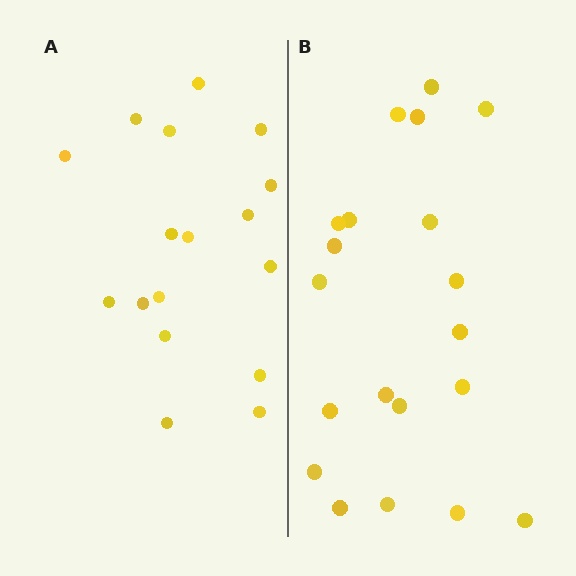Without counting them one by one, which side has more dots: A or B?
Region B (the right region) has more dots.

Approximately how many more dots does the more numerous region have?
Region B has just a few more — roughly 2 or 3 more dots than region A.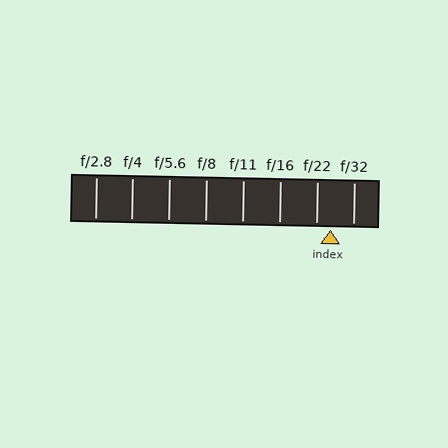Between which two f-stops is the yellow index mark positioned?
The index mark is between f/22 and f/32.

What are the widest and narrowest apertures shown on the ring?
The widest aperture shown is f/2.8 and the narrowest is f/32.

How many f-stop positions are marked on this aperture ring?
There are 8 f-stop positions marked.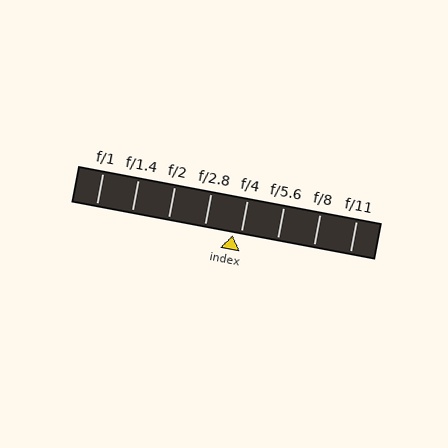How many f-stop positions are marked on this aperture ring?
There are 8 f-stop positions marked.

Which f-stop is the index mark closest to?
The index mark is closest to f/4.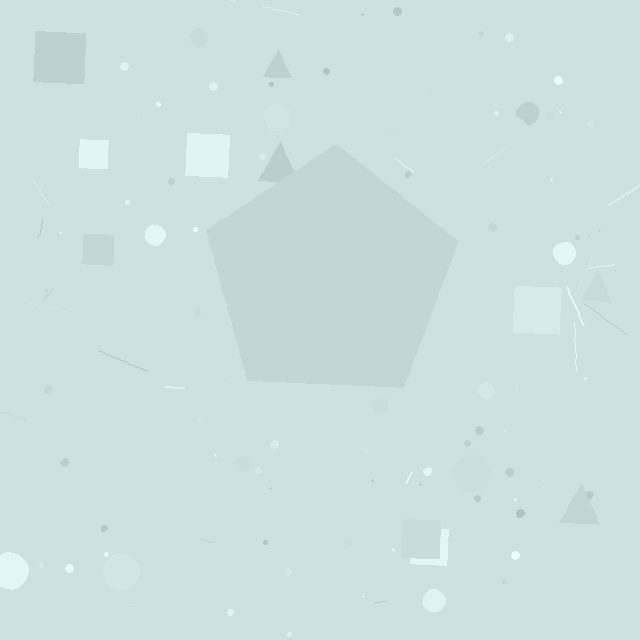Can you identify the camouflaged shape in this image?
The camouflaged shape is a pentagon.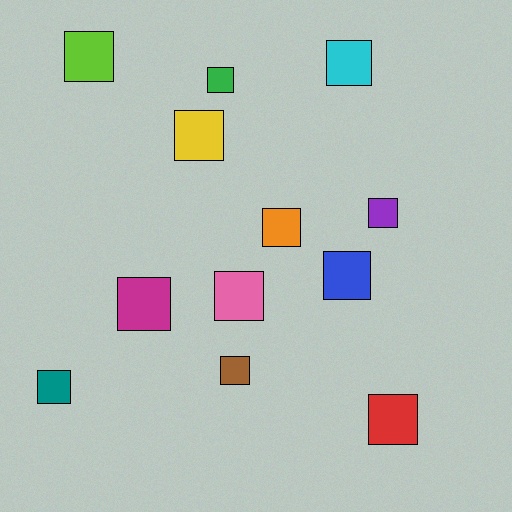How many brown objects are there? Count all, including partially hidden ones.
There is 1 brown object.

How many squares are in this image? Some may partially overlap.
There are 12 squares.